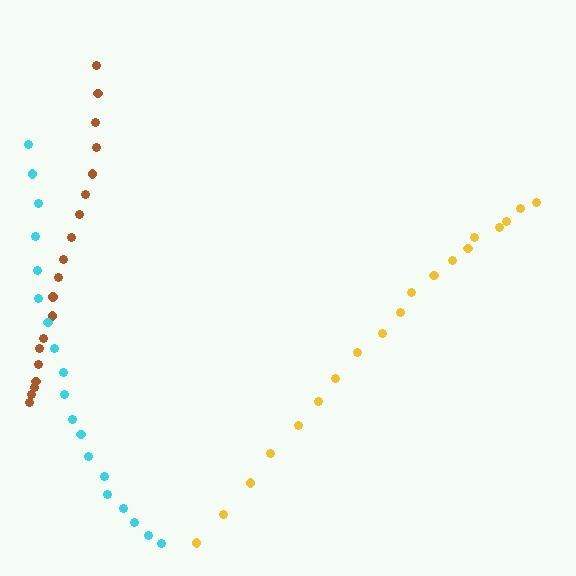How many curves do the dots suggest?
There are 3 distinct paths.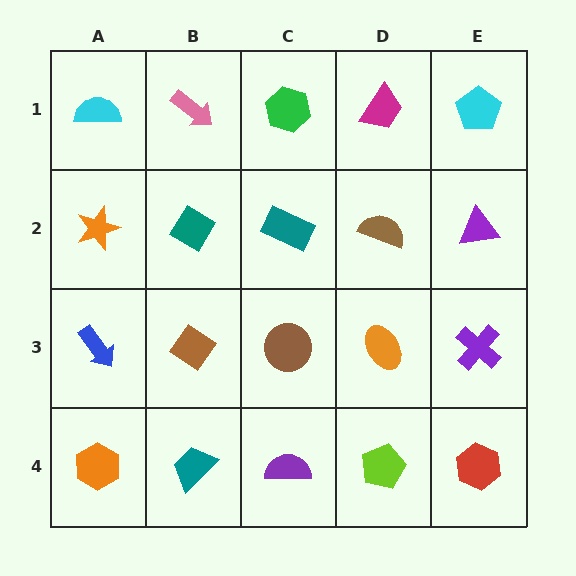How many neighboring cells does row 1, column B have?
3.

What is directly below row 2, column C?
A brown circle.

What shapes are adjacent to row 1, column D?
A brown semicircle (row 2, column D), a green hexagon (row 1, column C), a cyan pentagon (row 1, column E).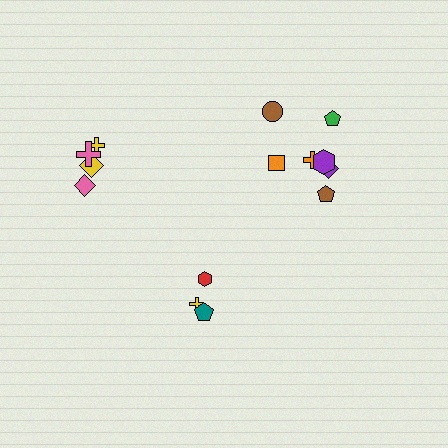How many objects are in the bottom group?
There are 3 objects.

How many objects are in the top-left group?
There are 4 objects.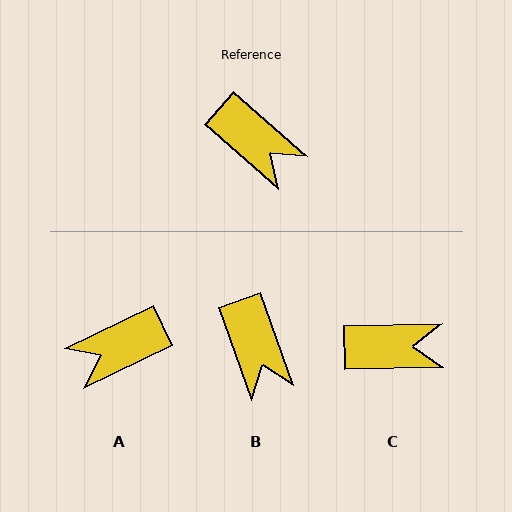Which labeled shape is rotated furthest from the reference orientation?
A, about 113 degrees away.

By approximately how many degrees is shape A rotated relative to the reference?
Approximately 113 degrees clockwise.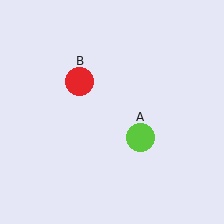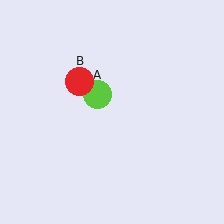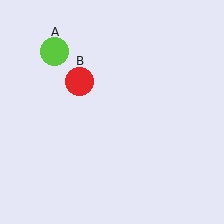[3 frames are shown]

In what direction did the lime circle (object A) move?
The lime circle (object A) moved up and to the left.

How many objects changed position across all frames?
1 object changed position: lime circle (object A).